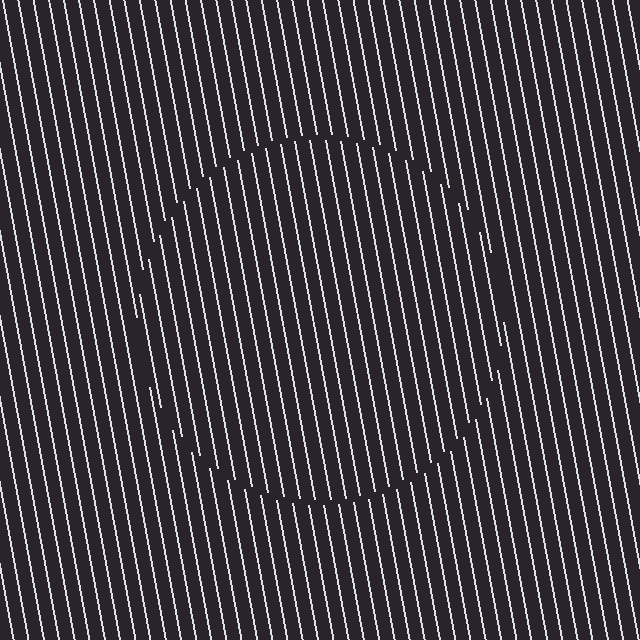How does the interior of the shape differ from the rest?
The interior of the shape contains the same grating, shifted by half a period — the contour is defined by the phase discontinuity where line-ends from the inner and outer gratings abut.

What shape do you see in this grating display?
An illusory circle. The interior of the shape contains the same grating, shifted by half a period — the contour is defined by the phase discontinuity where line-ends from the inner and outer gratings abut.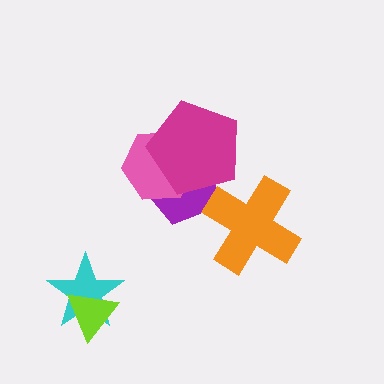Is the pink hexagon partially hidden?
Yes, it is partially covered by another shape.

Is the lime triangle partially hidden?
No, no other shape covers it.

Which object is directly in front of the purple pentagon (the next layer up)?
The pink hexagon is directly in front of the purple pentagon.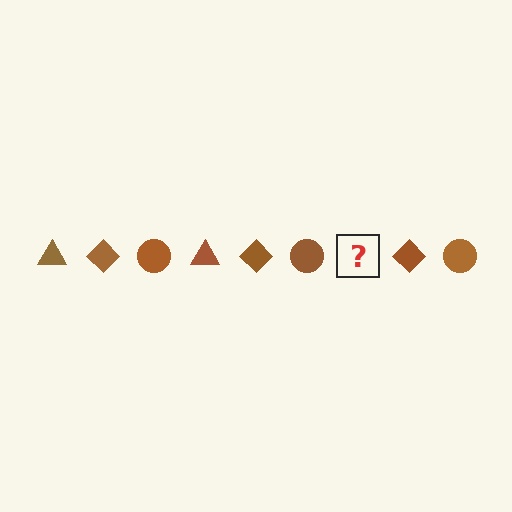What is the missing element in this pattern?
The missing element is a brown triangle.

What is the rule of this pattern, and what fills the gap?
The rule is that the pattern cycles through triangle, diamond, circle shapes in brown. The gap should be filled with a brown triangle.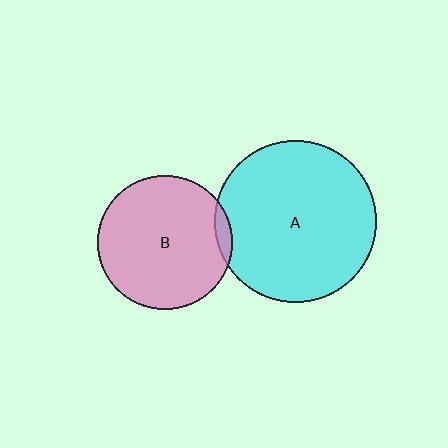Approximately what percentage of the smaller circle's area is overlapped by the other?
Approximately 5%.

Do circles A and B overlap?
Yes.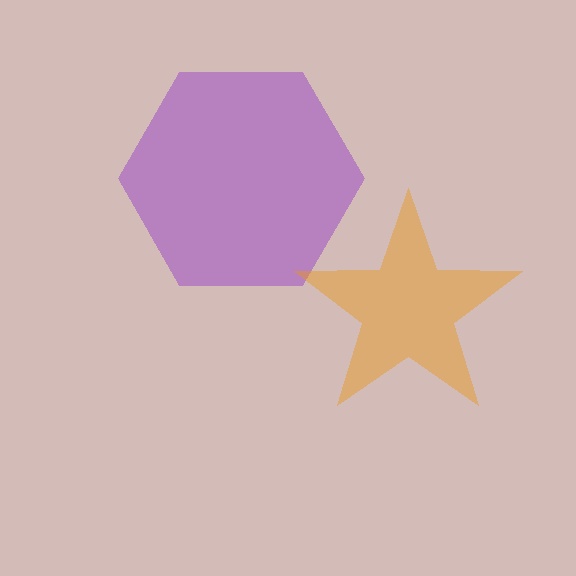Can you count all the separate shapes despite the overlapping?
Yes, there are 2 separate shapes.